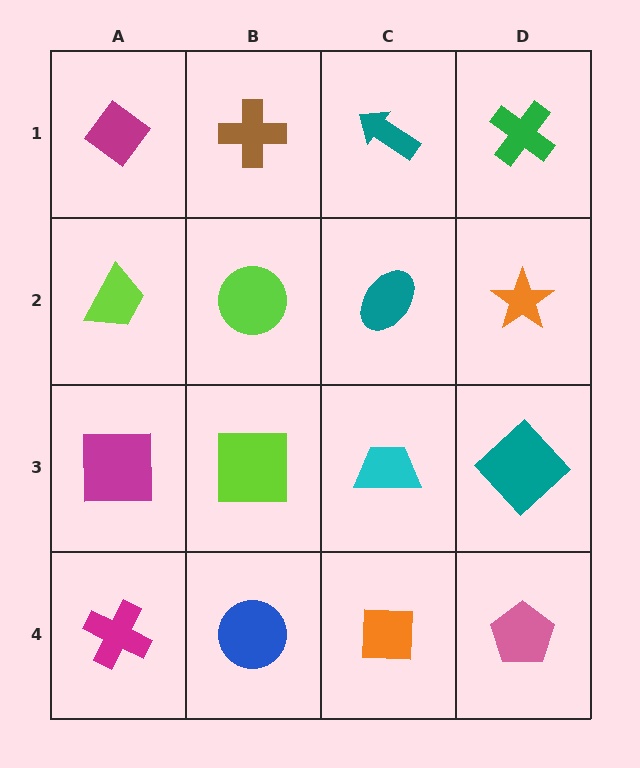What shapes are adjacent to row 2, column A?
A magenta diamond (row 1, column A), a magenta square (row 3, column A), a lime circle (row 2, column B).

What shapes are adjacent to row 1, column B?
A lime circle (row 2, column B), a magenta diamond (row 1, column A), a teal arrow (row 1, column C).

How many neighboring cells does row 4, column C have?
3.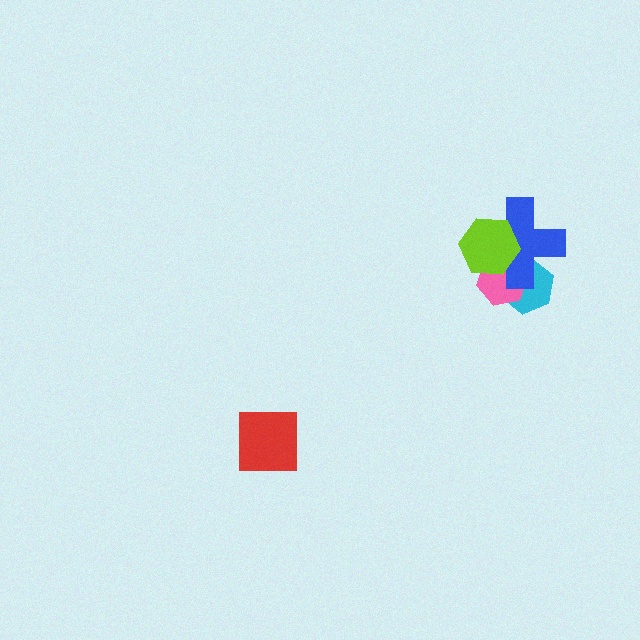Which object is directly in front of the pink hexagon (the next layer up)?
The blue cross is directly in front of the pink hexagon.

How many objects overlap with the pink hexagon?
3 objects overlap with the pink hexagon.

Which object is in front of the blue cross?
The lime hexagon is in front of the blue cross.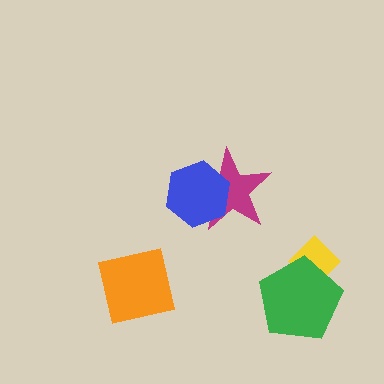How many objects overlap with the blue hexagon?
1 object overlaps with the blue hexagon.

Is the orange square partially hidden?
No, no other shape covers it.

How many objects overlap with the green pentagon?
1 object overlaps with the green pentagon.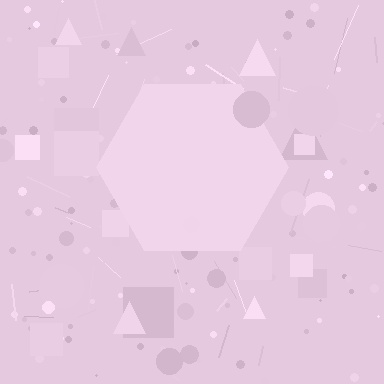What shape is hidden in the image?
A hexagon is hidden in the image.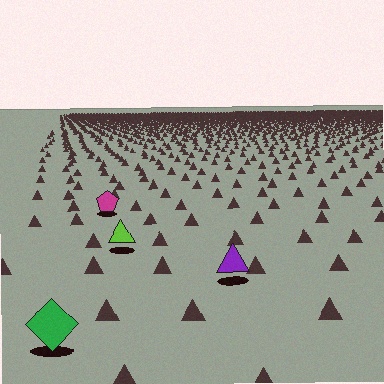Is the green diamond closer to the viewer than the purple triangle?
Yes. The green diamond is closer — you can tell from the texture gradient: the ground texture is coarser near it.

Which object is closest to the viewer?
The green diamond is closest. The texture marks near it are larger and more spread out.